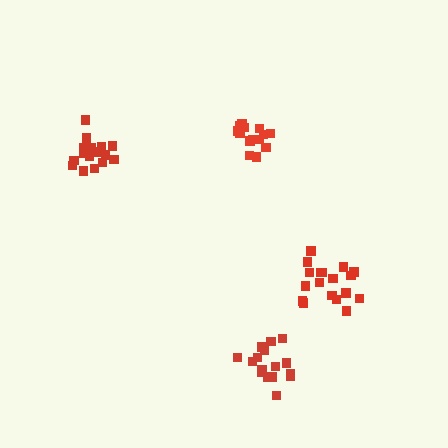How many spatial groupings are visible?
There are 4 spatial groupings.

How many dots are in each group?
Group 1: 17 dots, Group 2: 14 dots, Group 3: 18 dots, Group 4: 17 dots (66 total).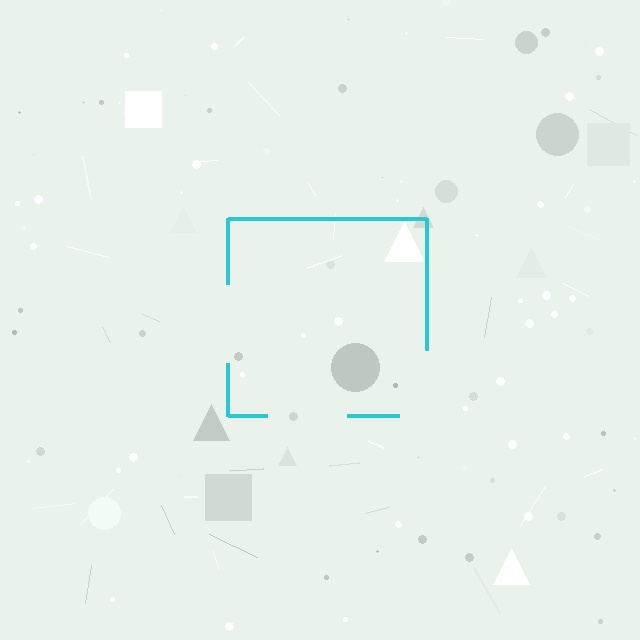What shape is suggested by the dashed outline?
The dashed outline suggests a square.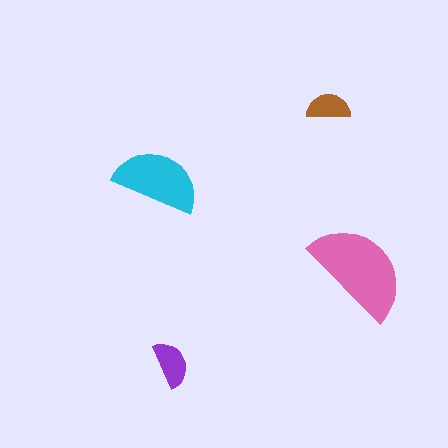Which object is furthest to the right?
The pink semicircle is rightmost.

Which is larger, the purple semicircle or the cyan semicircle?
The cyan one.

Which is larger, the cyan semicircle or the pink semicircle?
The pink one.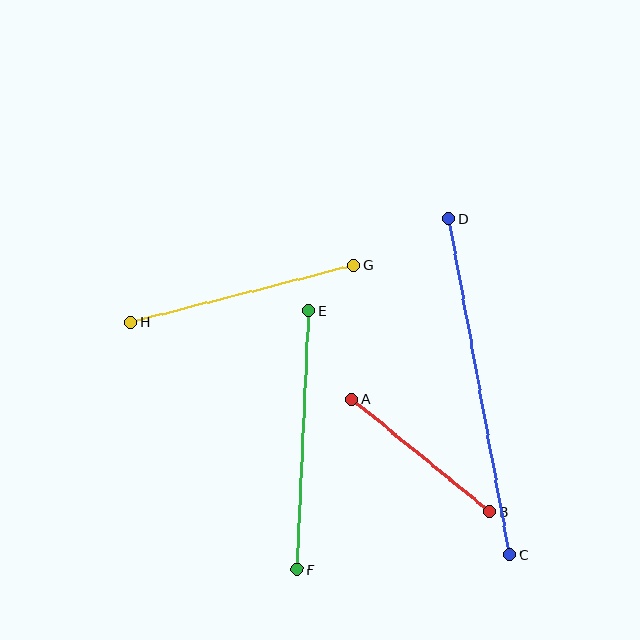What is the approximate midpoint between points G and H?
The midpoint is at approximately (242, 294) pixels.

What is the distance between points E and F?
The distance is approximately 259 pixels.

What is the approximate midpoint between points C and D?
The midpoint is at approximately (479, 387) pixels.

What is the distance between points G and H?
The distance is approximately 230 pixels.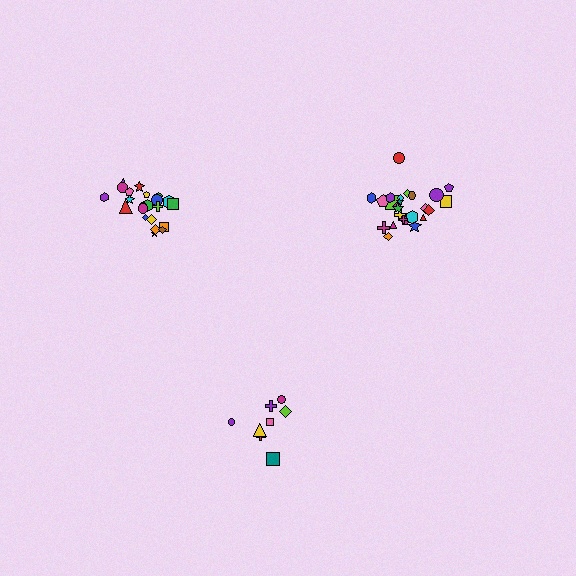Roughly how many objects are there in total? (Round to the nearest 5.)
Roughly 55 objects in total.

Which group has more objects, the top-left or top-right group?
The top-right group.